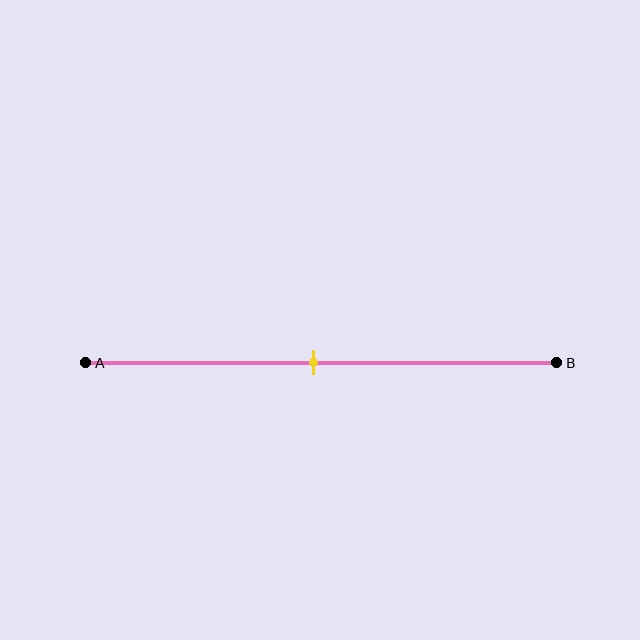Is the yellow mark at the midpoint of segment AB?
Yes, the mark is approximately at the midpoint.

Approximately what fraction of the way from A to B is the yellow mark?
The yellow mark is approximately 50% of the way from A to B.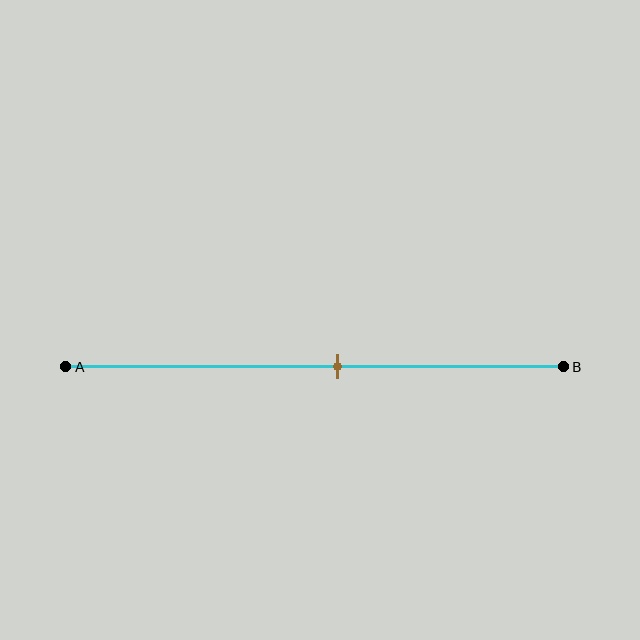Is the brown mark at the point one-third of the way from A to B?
No, the mark is at about 55% from A, not at the 33% one-third point.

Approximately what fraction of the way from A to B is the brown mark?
The brown mark is approximately 55% of the way from A to B.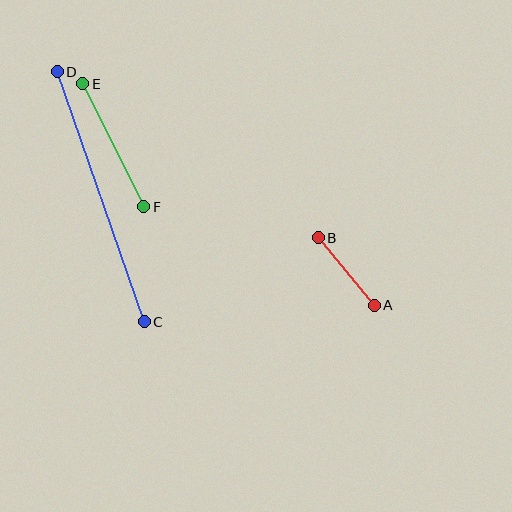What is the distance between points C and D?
The distance is approximately 265 pixels.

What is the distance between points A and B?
The distance is approximately 88 pixels.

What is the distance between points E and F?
The distance is approximately 138 pixels.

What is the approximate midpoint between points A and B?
The midpoint is at approximately (346, 272) pixels.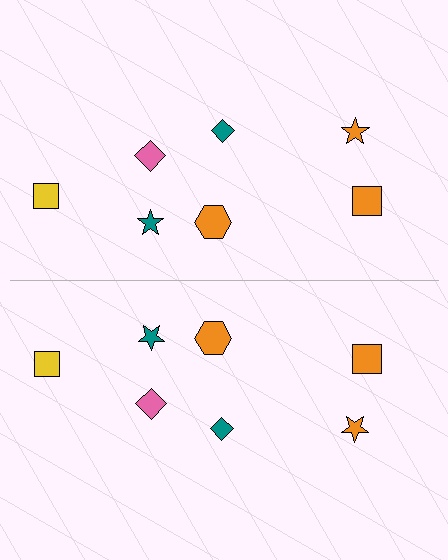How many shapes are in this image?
There are 14 shapes in this image.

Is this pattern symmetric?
Yes, this pattern has bilateral (reflection) symmetry.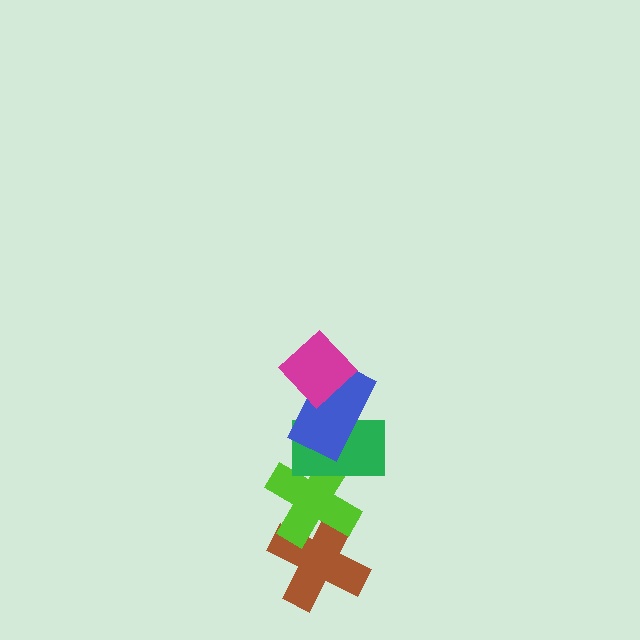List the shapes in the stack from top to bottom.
From top to bottom: the magenta diamond, the blue rectangle, the green rectangle, the lime cross, the brown cross.